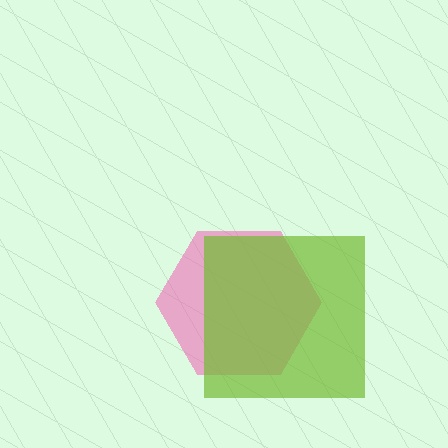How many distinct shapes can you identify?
There are 2 distinct shapes: a pink hexagon, a lime square.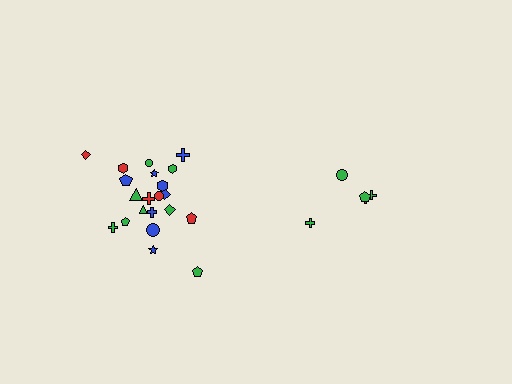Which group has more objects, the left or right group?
The left group.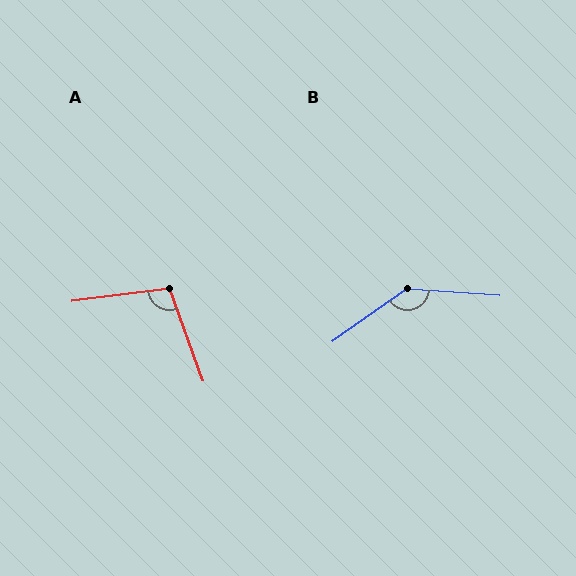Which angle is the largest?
B, at approximately 140 degrees.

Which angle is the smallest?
A, at approximately 103 degrees.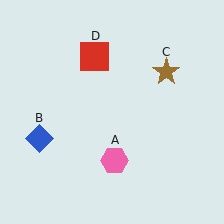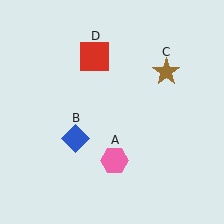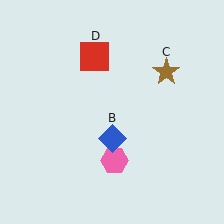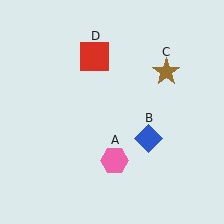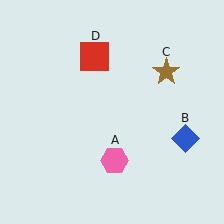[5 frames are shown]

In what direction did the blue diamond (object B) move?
The blue diamond (object B) moved right.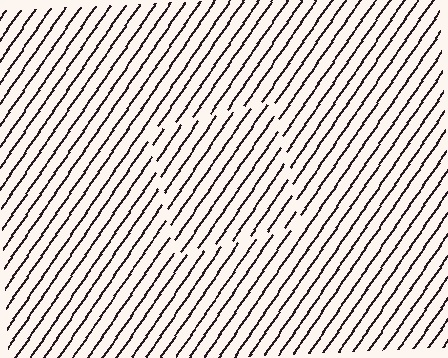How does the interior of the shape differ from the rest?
The interior of the shape contains the same grating, shifted by half a period — the contour is defined by the phase discontinuity where line-ends from the inner and outer gratings abut.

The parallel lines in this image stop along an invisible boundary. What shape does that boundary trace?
An illusory square. The interior of the shape contains the same grating, shifted by half a period — the contour is defined by the phase discontinuity where line-ends from the inner and outer gratings abut.